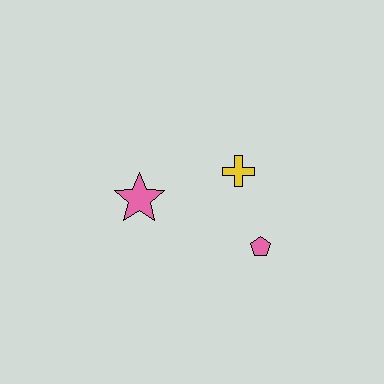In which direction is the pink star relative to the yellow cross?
The pink star is to the left of the yellow cross.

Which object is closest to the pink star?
The yellow cross is closest to the pink star.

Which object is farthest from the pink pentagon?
The pink star is farthest from the pink pentagon.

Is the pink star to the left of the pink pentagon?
Yes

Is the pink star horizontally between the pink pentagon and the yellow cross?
No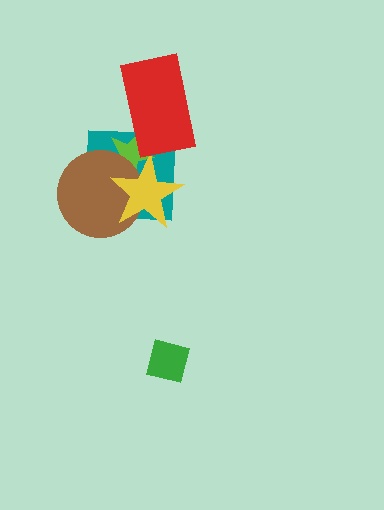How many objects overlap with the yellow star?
3 objects overlap with the yellow star.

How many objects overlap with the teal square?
4 objects overlap with the teal square.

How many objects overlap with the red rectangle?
2 objects overlap with the red rectangle.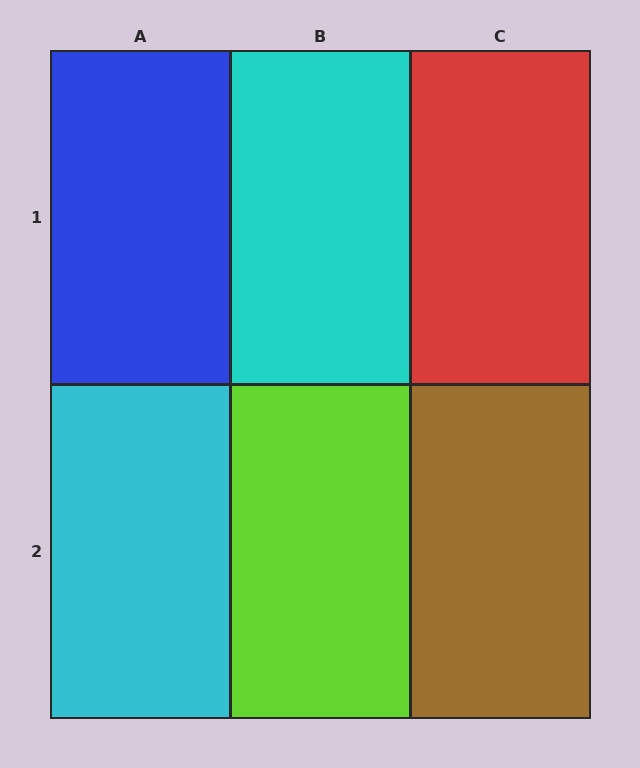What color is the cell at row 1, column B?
Cyan.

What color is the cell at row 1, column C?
Red.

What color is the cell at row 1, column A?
Blue.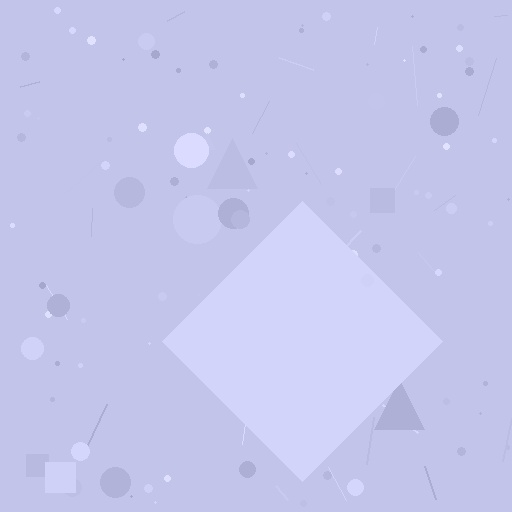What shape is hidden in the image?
A diamond is hidden in the image.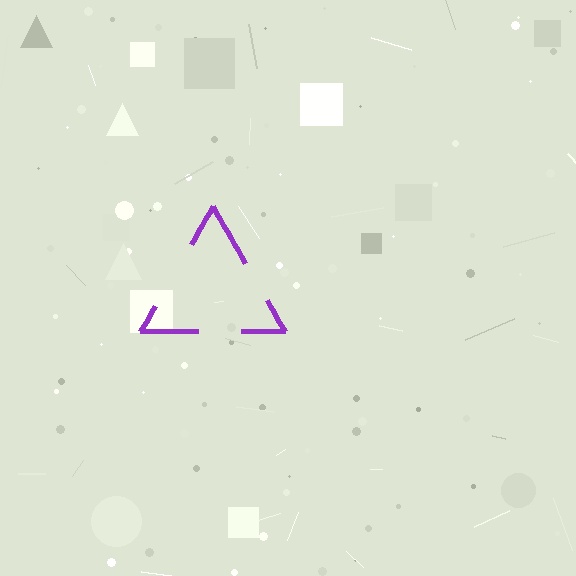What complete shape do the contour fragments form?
The contour fragments form a triangle.